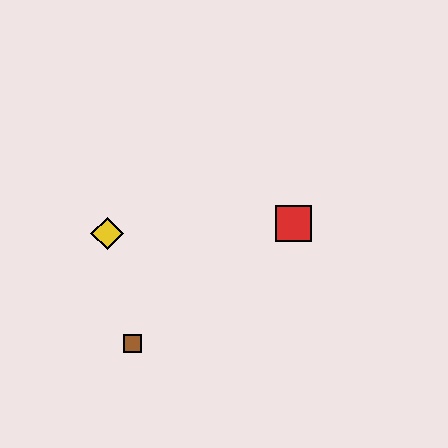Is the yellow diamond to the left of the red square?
Yes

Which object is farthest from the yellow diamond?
The red square is farthest from the yellow diamond.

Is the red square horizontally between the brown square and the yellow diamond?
No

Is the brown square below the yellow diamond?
Yes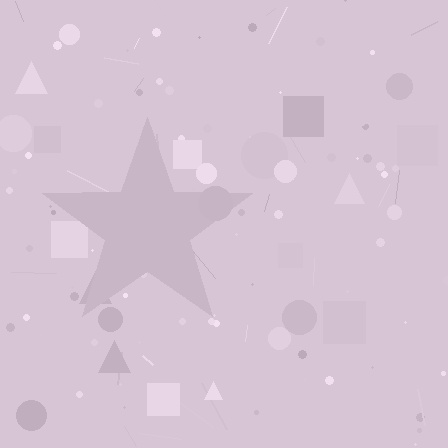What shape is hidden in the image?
A star is hidden in the image.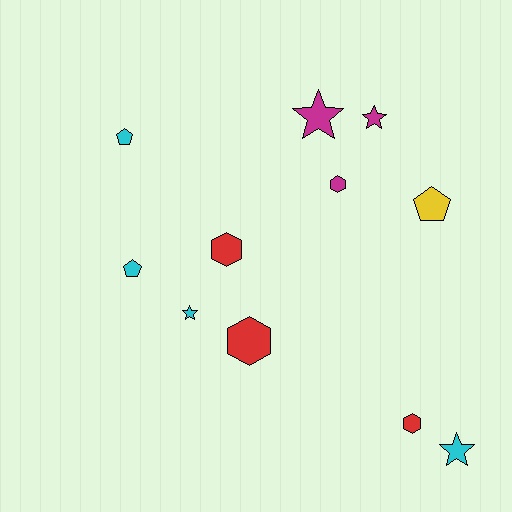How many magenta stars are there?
There are 2 magenta stars.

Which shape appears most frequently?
Star, with 4 objects.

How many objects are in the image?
There are 11 objects.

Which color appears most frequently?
Cyan, with 4 objects.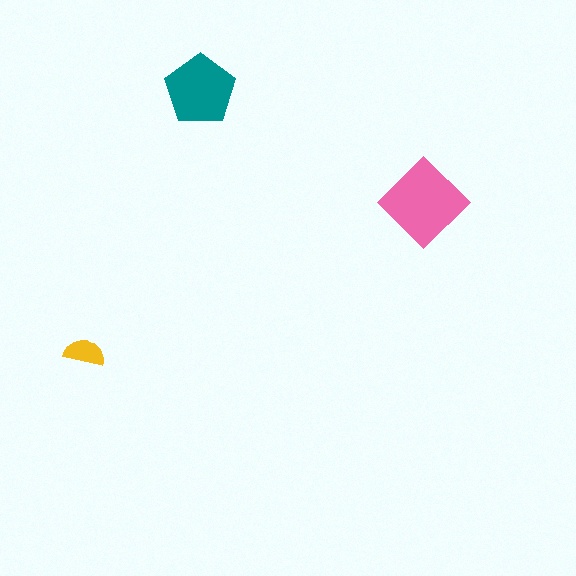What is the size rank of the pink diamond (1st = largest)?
1st.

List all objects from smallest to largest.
The yellow semicircle, the teal pentagon, the pink diamond.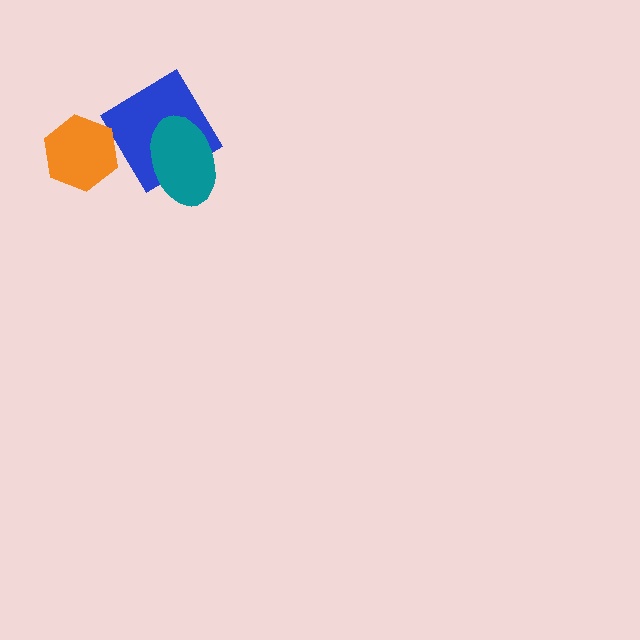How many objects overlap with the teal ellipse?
1 object overlaps with the teal ellipse.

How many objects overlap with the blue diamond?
1 object overlaps with the blue diamond.